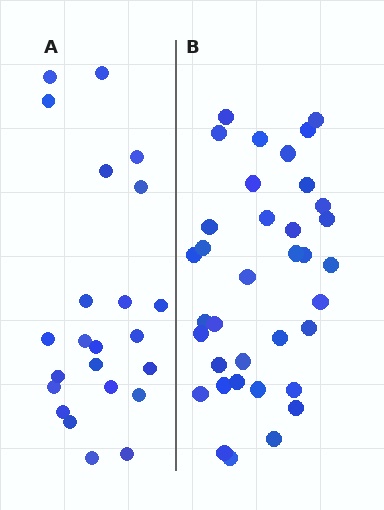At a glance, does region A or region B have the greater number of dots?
Region B (the right region) has more dots.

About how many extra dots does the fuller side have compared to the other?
Region B has approximately 15 more dots than region A.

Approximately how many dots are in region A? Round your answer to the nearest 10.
About 20 dots. (The exact count is 23, which rounds to 20.)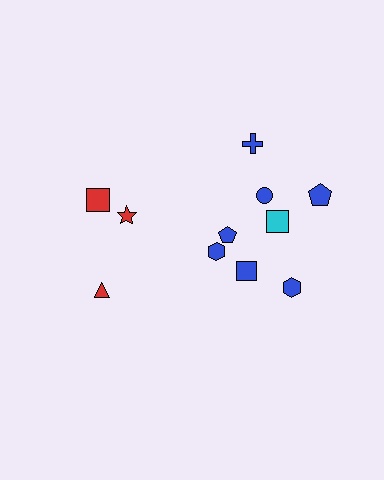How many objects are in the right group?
There are 8 objects.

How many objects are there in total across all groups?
There are 11 objects.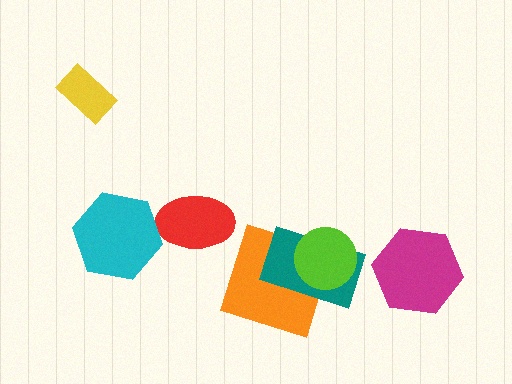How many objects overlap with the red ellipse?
0 objects overlap with the red ellipse.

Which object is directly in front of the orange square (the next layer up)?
The teal rectangle is directly in front of the orange square.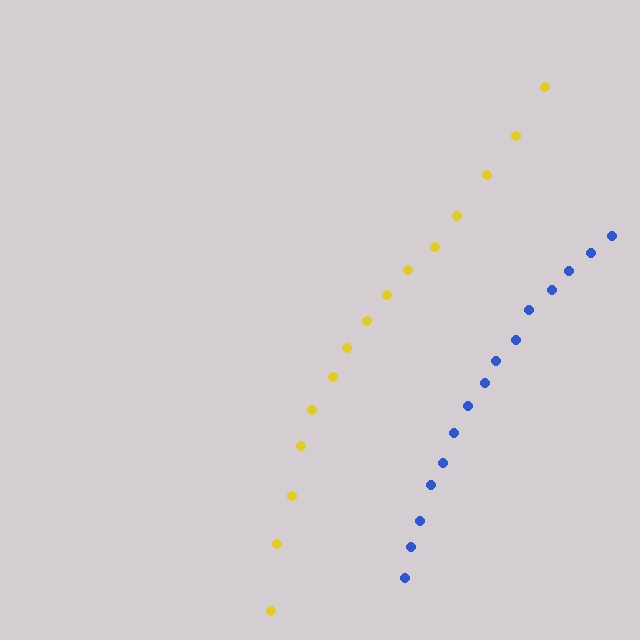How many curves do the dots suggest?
There are 2 distinct paths.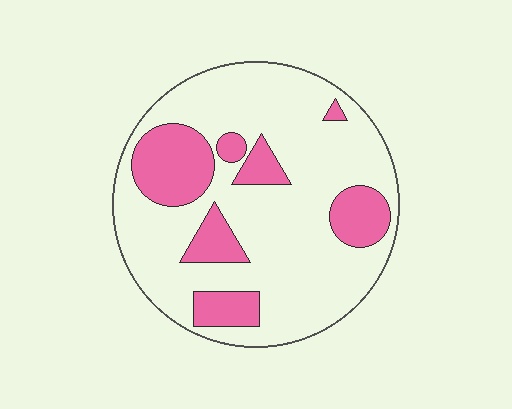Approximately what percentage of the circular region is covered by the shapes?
Approximately 25%.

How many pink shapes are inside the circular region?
7.